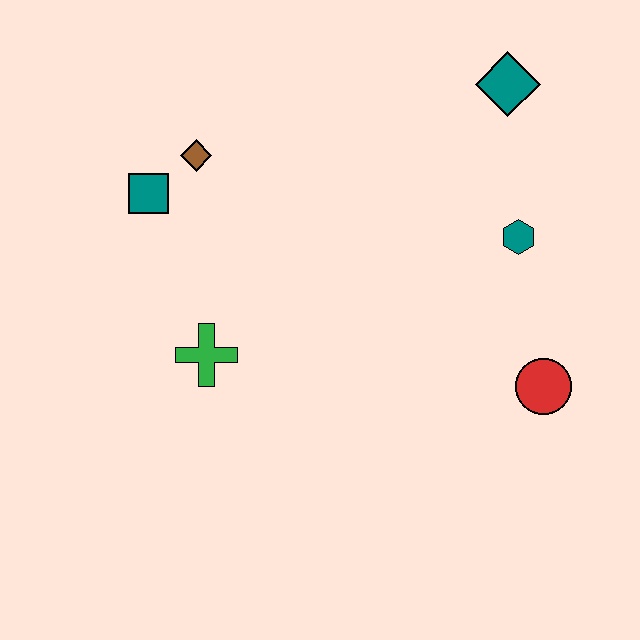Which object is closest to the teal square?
The brown diamond is closest to the teal square.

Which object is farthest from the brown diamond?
The red circle is farthest from the brown diamond.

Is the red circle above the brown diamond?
No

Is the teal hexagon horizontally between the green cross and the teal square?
No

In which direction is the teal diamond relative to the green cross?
The teal diamond is to the right of the green cross.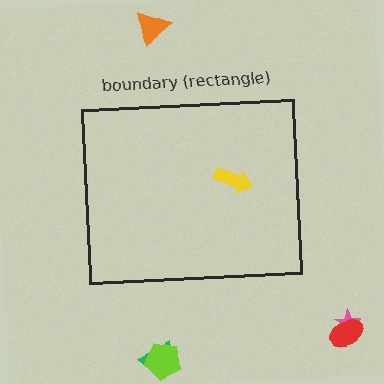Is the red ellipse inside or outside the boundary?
Outside.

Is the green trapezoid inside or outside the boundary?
Outside.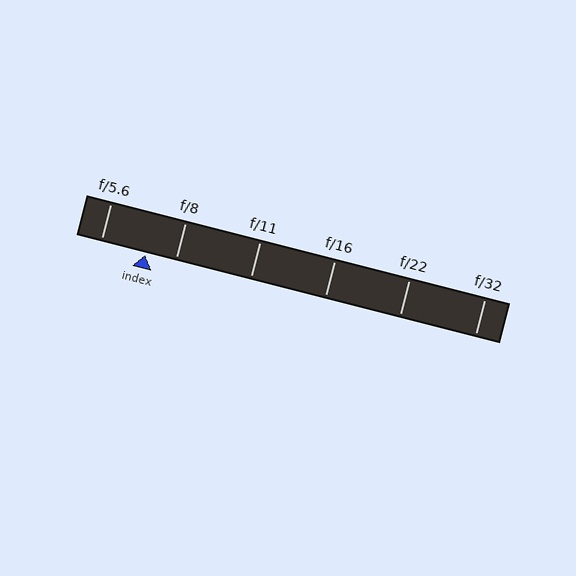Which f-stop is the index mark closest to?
The index mark is closest to f/8.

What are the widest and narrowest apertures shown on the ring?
The widest aperture shown is f/5.6 and the narrowest is f/32.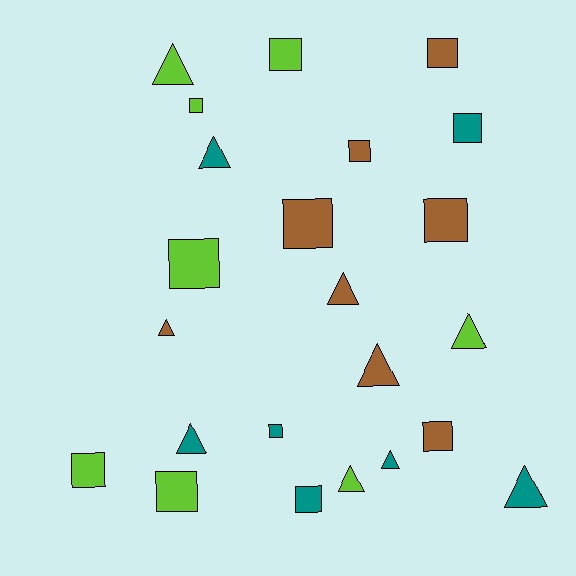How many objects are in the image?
There are 23 objects.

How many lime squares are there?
There are 5 lime squares.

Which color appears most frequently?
Brown, with 8 objects.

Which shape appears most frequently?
Square, with 13 objects.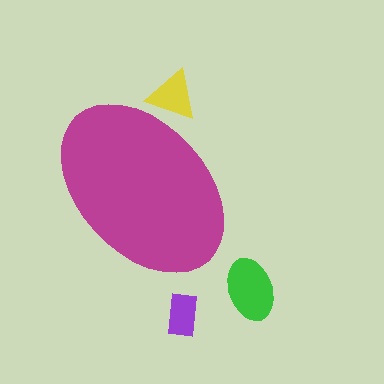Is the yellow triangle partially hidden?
Yes, the yellow triangle is partially hidden behind the magenta ellipse.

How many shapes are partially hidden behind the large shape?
1 shape is partially hidden.